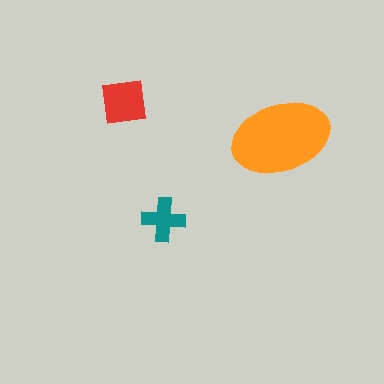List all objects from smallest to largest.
The teal cross, the red square, the orange ellipse.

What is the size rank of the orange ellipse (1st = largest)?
1st.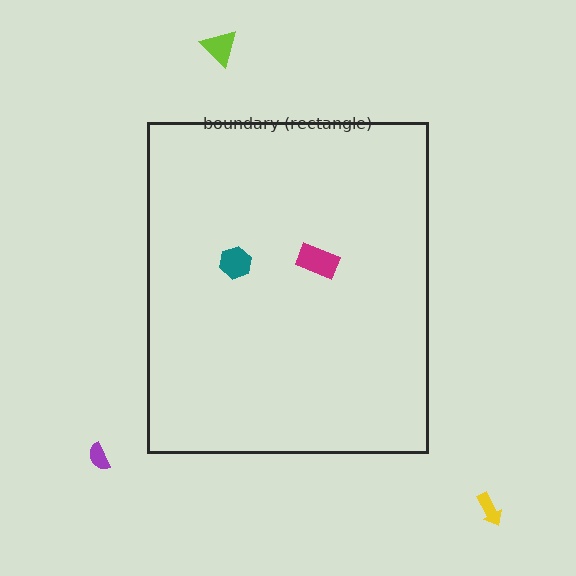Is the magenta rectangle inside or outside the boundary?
Inside.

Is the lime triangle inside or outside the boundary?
Outside.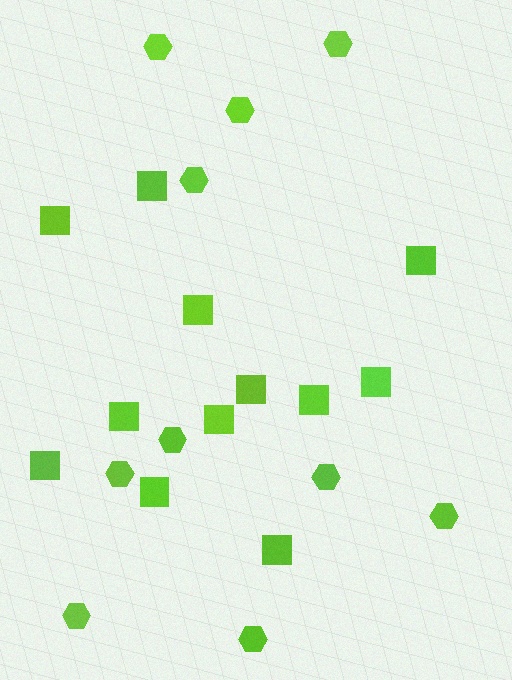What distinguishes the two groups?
There are 2 groups: one group of squares (12) and one group of hexagons (10).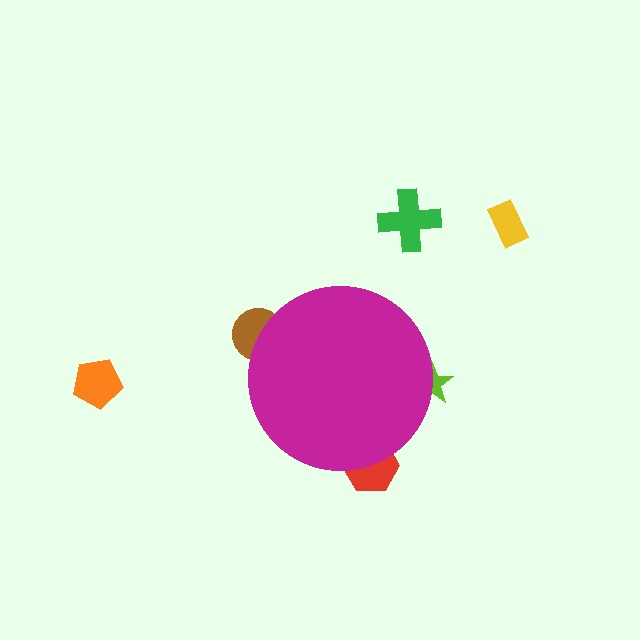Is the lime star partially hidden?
Yes, the lime star is partially hidden behind the magenta circle.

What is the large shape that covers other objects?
A magenta circle.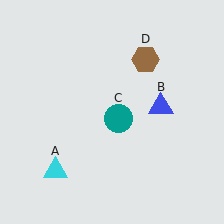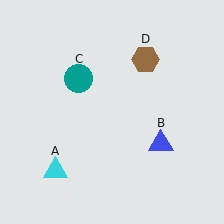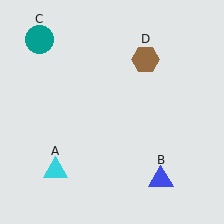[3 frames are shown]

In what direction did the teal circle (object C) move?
The teal circle (object C) moved up and to the left.